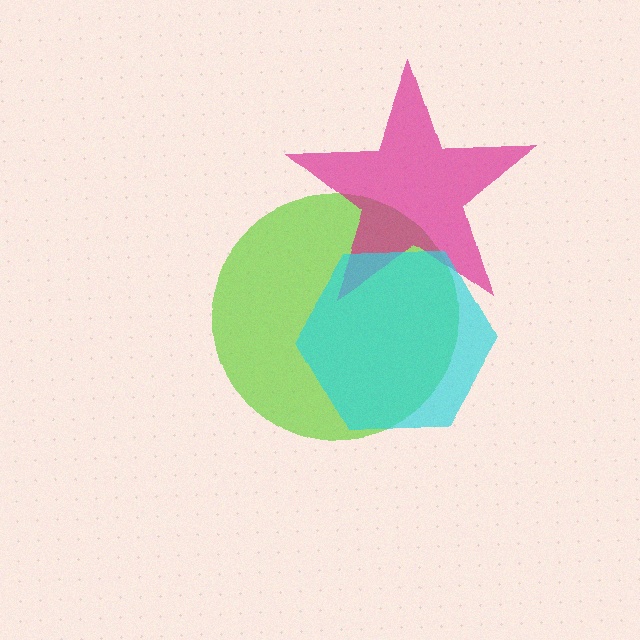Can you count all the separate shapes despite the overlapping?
Yes, there are 3 separate shapes.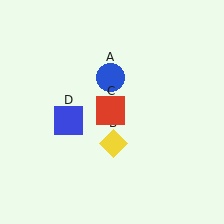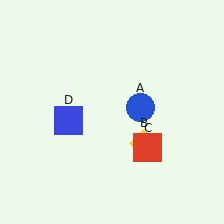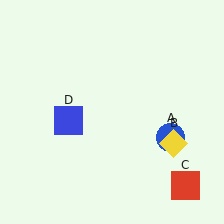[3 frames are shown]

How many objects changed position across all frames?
3 objects changed position: blue circle (object A), yellow diamond (object B), red square (object C).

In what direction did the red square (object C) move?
The red square (object C) moved down and to the right.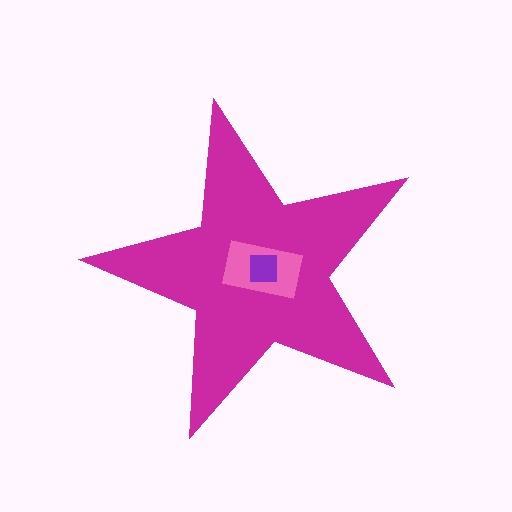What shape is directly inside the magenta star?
The pink rectangle.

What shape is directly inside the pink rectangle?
The purple square.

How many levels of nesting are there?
3.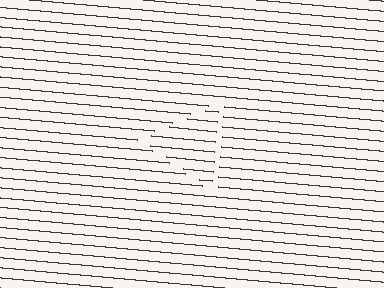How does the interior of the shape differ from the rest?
The interior of the shape contains the same grating, shifted by half a period — the contour is defined by the phase discontinuity where line-ends from the inner and outer gratings abut.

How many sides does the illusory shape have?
3 sides — the line-ends trace a triangle.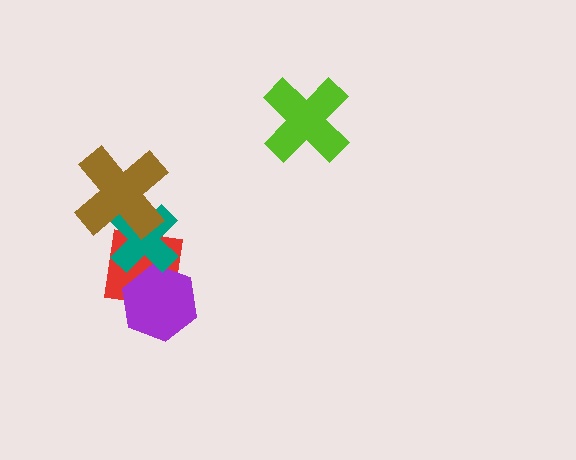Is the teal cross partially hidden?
Yes, it is partially covered by another shape.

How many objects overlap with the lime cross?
0 objects overlap with the lime cross.